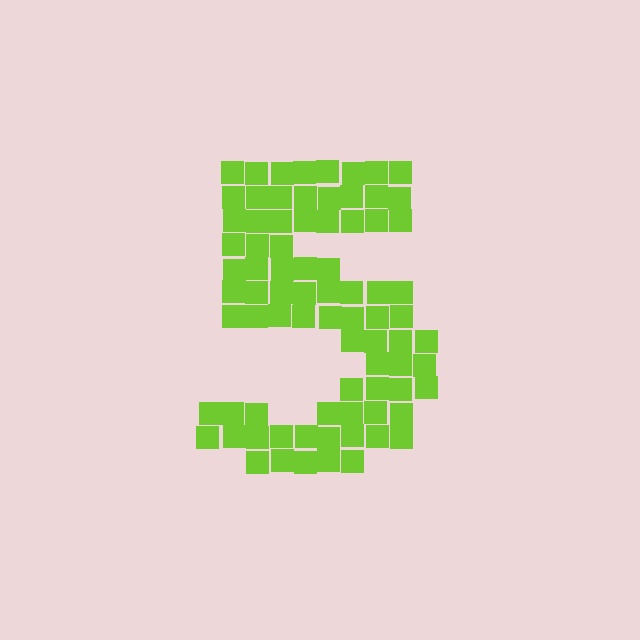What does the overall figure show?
The overall figure shows the digit 5.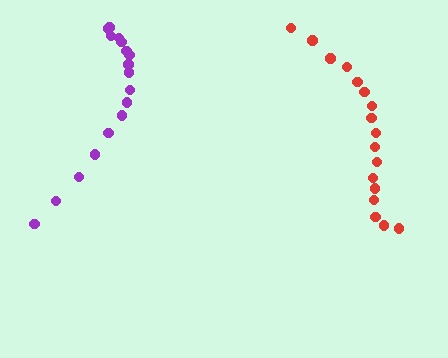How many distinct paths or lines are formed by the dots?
There are 2 distinct paths.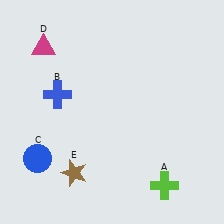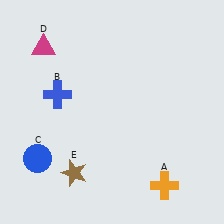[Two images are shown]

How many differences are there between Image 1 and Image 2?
There is 1 difference between the two images.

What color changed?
The cross (A) changed from lime in Image 1 to orange in Image 2.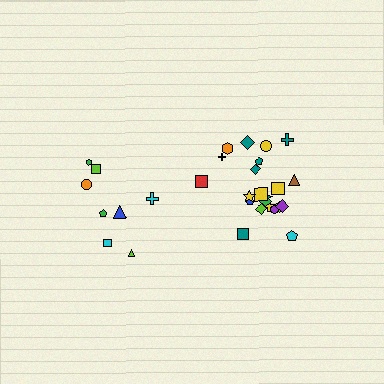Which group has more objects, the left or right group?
The right group.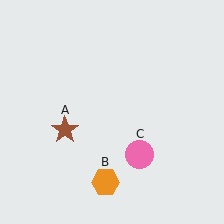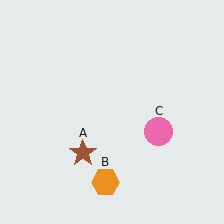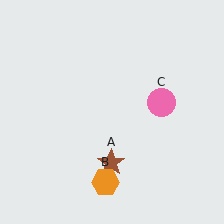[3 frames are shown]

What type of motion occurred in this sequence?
The brown star (object A), pink circle (object C) rotated counterclockwise around the center of the scene.